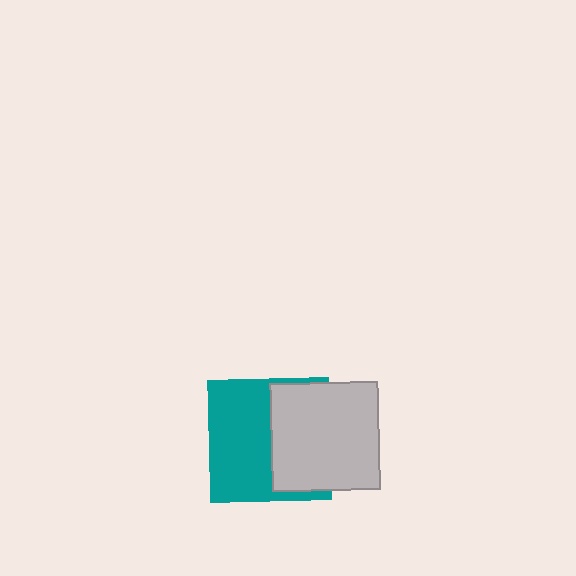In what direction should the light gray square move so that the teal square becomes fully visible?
The light gray square should move right. That is the shortest direction to clear the overlap and leave the teal square fully visible.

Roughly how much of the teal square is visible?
About half of it is visible (roughly 57%).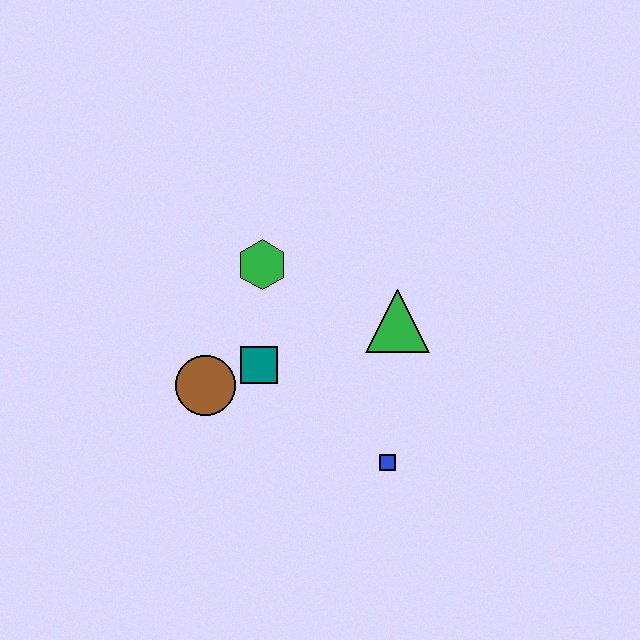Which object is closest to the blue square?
The green triangle is closest to the blue square.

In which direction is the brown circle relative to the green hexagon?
The brown circle is below the green hexagon.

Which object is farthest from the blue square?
The green hexagon is farthest from the blue square.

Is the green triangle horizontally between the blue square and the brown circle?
No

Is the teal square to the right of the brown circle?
Yes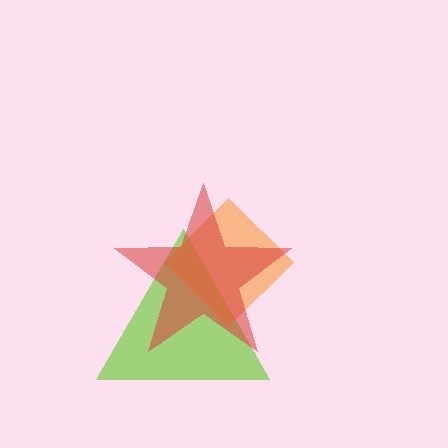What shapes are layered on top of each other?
The layered shapes are: a lime triangle, an orange diamond, a red star.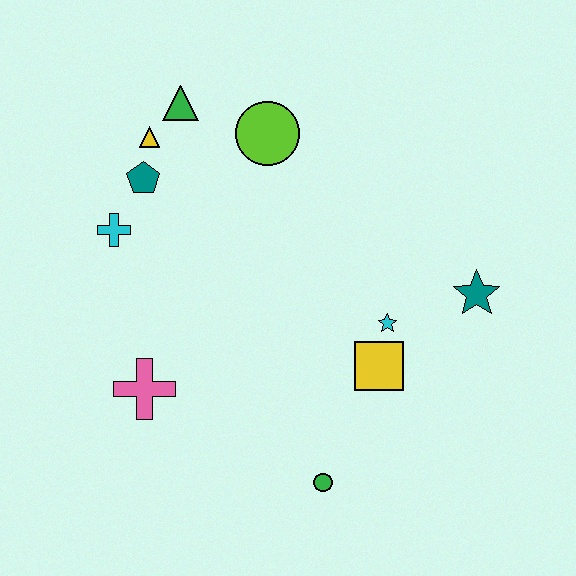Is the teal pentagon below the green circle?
No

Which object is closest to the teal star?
The cyan star is closest to the teal star.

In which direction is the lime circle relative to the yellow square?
The lime circle is above the yellow square.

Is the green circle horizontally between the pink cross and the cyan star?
Yes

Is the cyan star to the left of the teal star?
Yes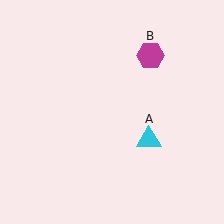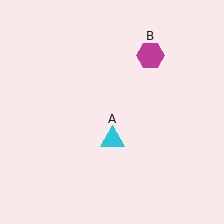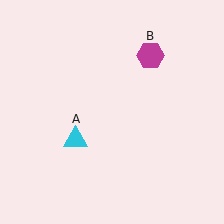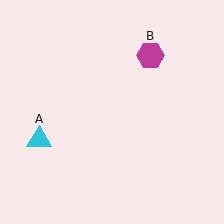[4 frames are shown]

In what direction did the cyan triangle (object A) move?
The cyan triangle (object A) moved left.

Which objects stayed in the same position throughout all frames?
Magenta hexagon (object B) remained stationary.